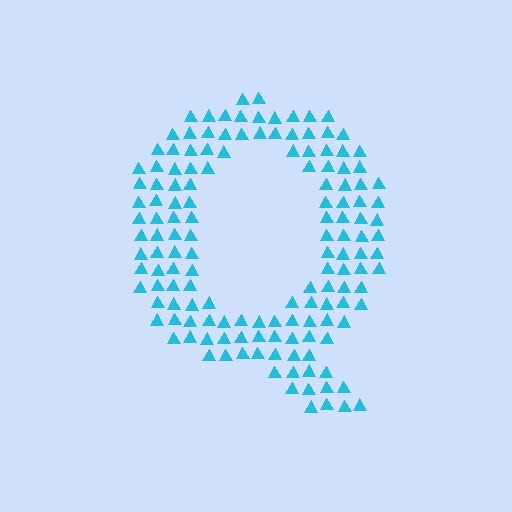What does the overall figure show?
The overall figure shows the letter Q.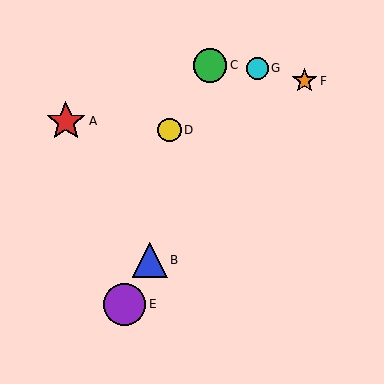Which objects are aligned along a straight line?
Objects B, E, G are aligned along a straight line.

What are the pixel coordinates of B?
Object B is at (150, 260).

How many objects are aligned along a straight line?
3 objects (B, E, G) are aligned along a straight line.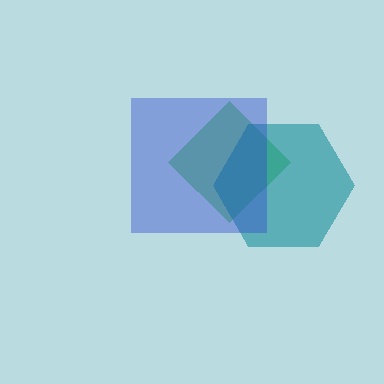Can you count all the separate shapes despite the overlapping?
Yes, there are 3 separate shapes.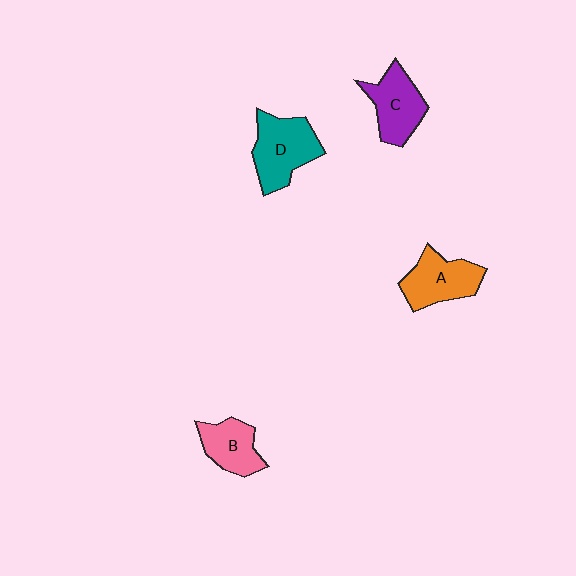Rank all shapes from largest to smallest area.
From largest to smallest: D (teal), A (orange), C (purple), B (pink).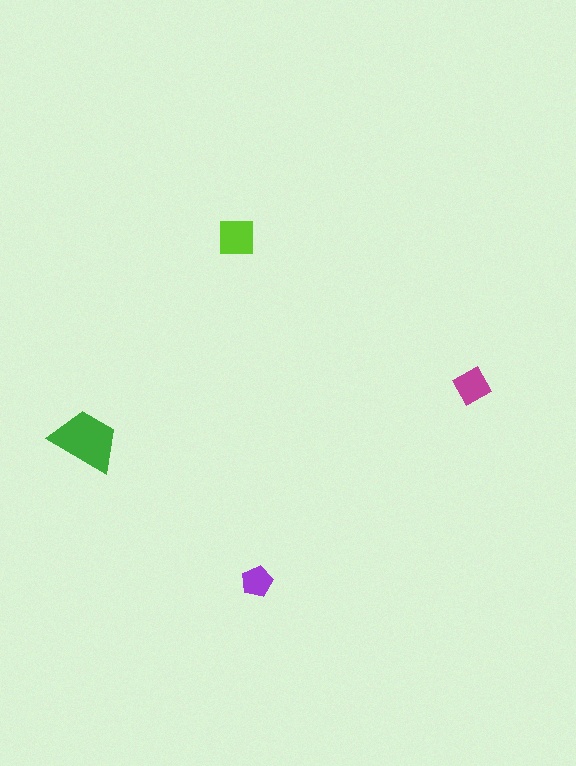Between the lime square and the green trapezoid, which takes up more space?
The green trapezoid.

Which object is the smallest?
The purple pentagon.